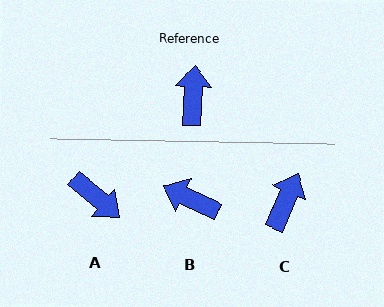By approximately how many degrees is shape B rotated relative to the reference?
Approximately 67 degrees counter-clockwise.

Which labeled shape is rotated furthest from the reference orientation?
A, about 127 degrees away.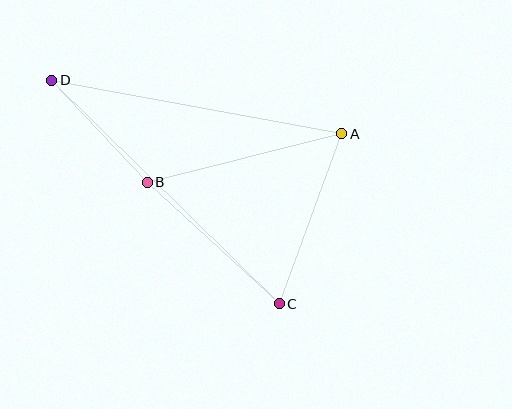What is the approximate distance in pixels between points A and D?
The distance between A and D is approximately 295 pixels.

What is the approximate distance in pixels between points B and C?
The distance between B and C is approximately 179 pixels.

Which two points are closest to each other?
Points B and D are closest to each other.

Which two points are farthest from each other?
Points C and D are farthest from each other.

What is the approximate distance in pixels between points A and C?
The distance between A and C is approximately 181 pixels.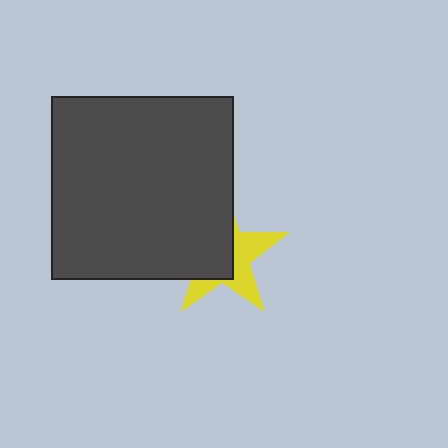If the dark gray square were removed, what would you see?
You would see the complete yellow star.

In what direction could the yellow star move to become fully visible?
The yellow star could move right. That would shift it out from behind the dark gray square entirely.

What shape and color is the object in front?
The object in front is a dark gray square.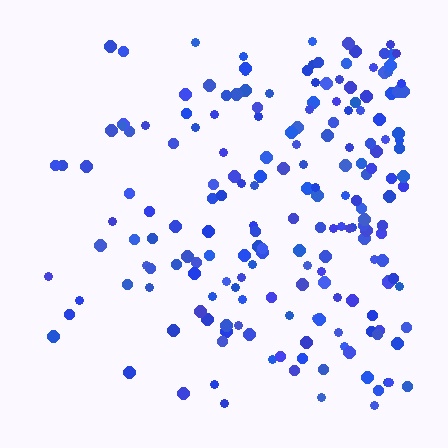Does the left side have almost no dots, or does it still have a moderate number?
Still a moderate number, just noticeably fewer than the right.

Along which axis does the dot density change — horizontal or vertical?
Horizontal.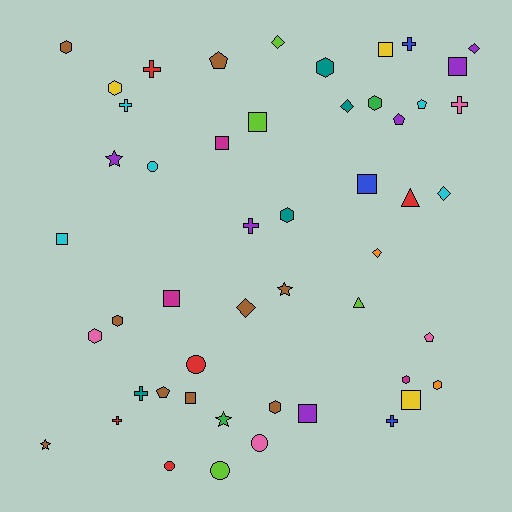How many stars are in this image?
There are 4 stars.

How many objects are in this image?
There are 50 objects.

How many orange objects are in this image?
There are 2 orange objects.